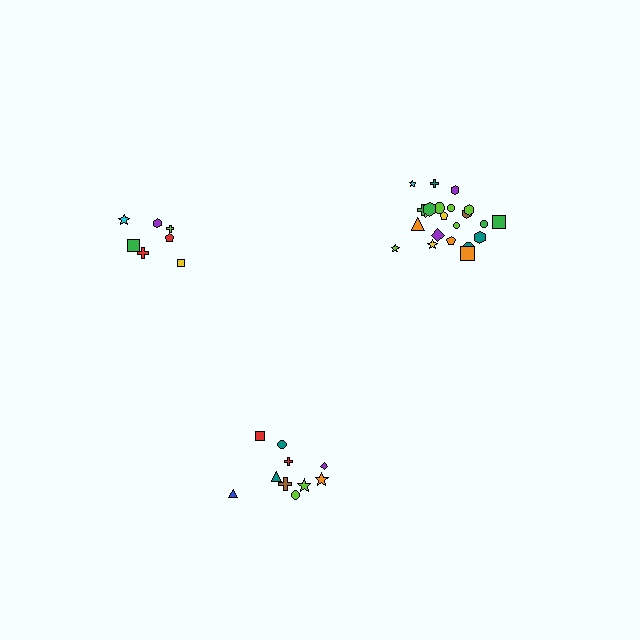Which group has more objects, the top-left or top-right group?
The top-right group.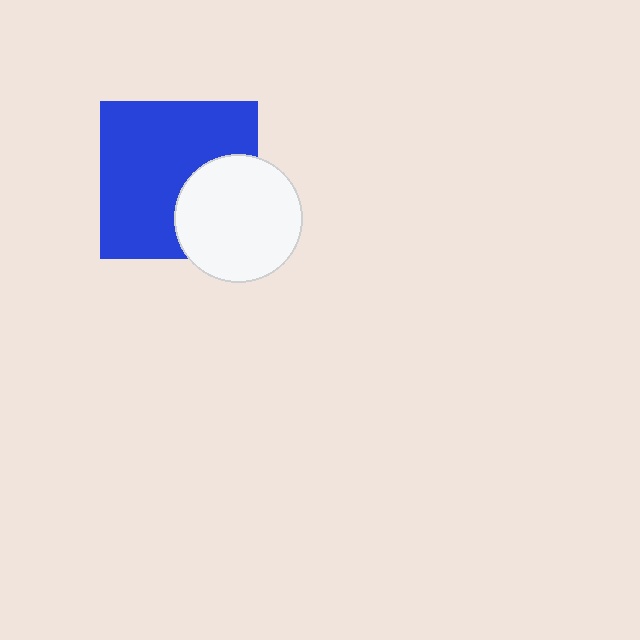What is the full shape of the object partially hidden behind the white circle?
The partially hidden object is a blue square.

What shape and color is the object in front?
The object in front is a white circle.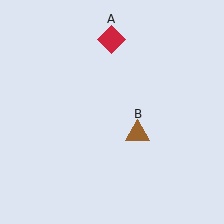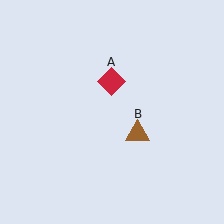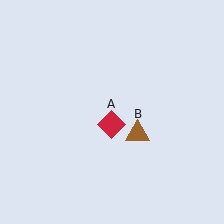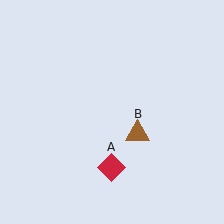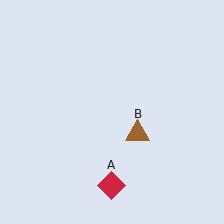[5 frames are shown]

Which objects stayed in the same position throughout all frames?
Brown triangle (object B) remained stationary.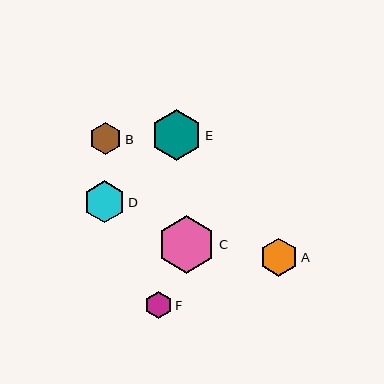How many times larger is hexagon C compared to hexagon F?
Hexagon C is approximately 2.1 times the size of hexagon F.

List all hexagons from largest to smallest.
From largest to smallest: C, E, D, A, B, F.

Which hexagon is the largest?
Hexagon C is the largest with a size of approximately 58 pixels.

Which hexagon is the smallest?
Hexagon F is the smallest with a size of approximately 27 pixels.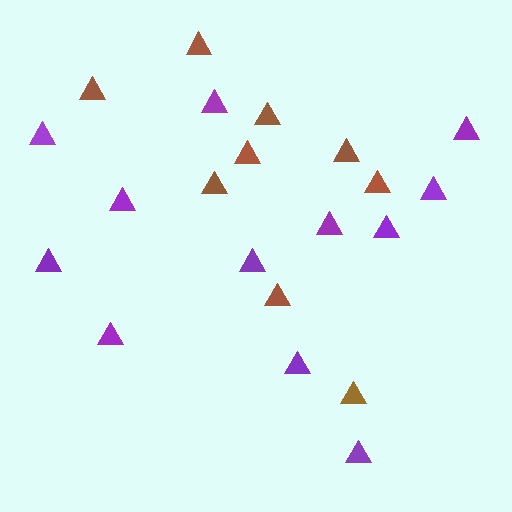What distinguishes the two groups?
There are 2 groups: one group of purple triangles (12) and one group of brown triangles (9).